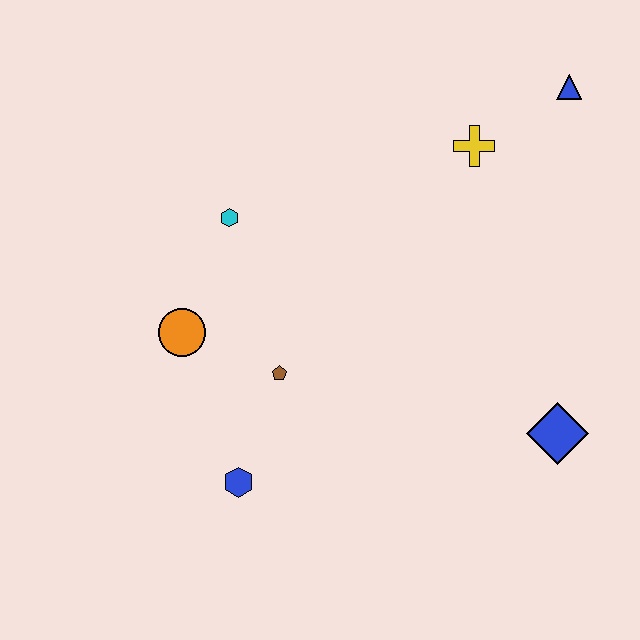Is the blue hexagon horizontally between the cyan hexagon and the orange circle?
No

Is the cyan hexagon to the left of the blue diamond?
Yes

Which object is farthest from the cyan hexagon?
The blue diamond is farthest from the cyan hexagon.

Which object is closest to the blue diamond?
The brown pentagon is closest to the blue diamond.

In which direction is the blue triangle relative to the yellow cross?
The blue triangle is to the right of the yellow cross.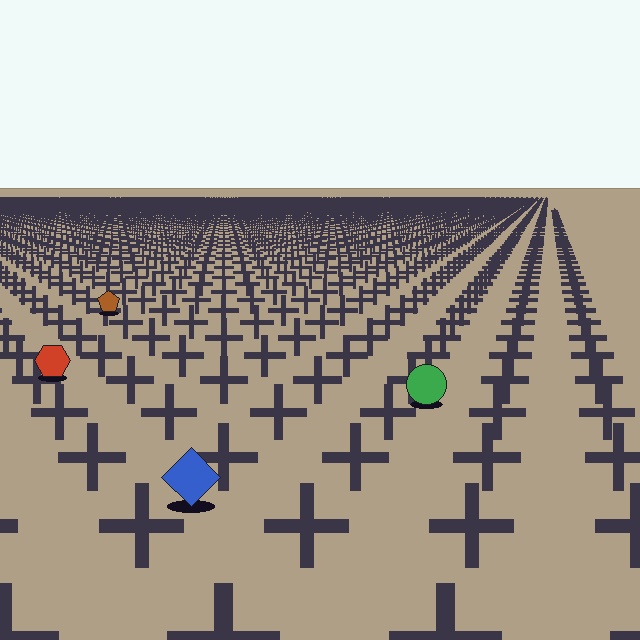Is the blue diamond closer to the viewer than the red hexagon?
Yes. The blue diamond is closer — you can tell from the texture gradient: the ground texture is coarser near it.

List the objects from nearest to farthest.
From nearest to farthest: the blue diamond, the green circle, the red hexagon, the brown pentagon.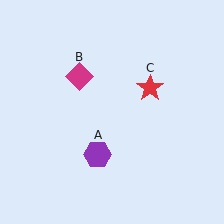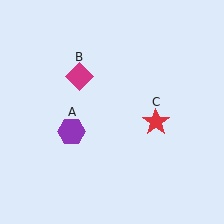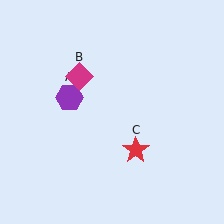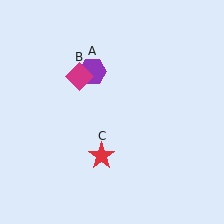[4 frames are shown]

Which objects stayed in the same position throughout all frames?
Magenta diamond (object B) remained stationary.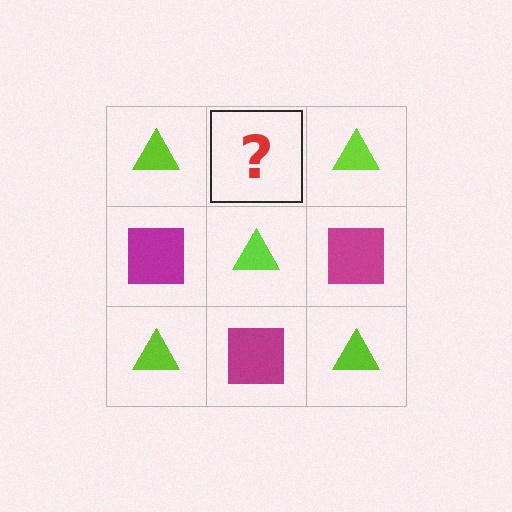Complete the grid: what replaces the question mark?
The question mark should be replaced with a magenta square.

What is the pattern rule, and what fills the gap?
The rule is that it alternates lime triangle and magenta square in a checkerboard pattern. The gap should be filled with a magenta square.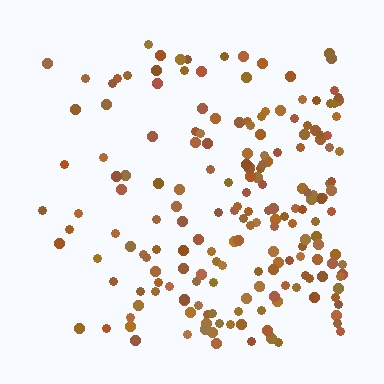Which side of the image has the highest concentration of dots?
The right.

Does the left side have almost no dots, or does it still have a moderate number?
Still a moderate number, just noticeably fewer than the right.